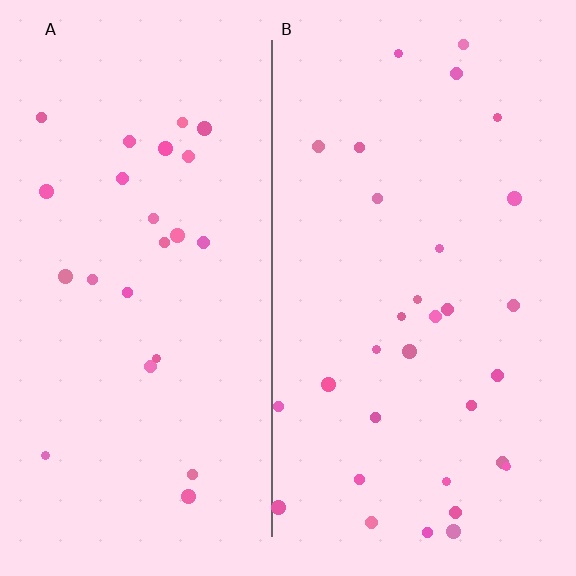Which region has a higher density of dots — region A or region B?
B (the right).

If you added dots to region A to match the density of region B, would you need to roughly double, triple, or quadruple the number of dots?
Approximately double.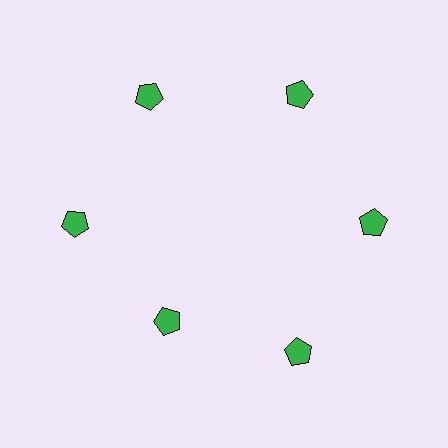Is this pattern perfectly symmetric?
No. The 6 green pentagons are arranged in a ring, but one element near the 7 o'clock position is pulled inward toward the center, breaking the 6-fold rotational symmetry.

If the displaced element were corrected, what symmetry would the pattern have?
It would have 6-fold rotational symmetry — the pattern would map onto itself every 60 degrees.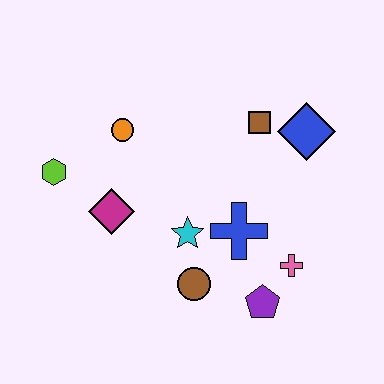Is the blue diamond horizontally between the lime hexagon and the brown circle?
No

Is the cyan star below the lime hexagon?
Yes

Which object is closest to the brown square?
The blue diamond is closest to the brown square.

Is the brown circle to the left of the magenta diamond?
No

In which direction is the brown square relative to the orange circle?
The brown square is to the right of the orange circle.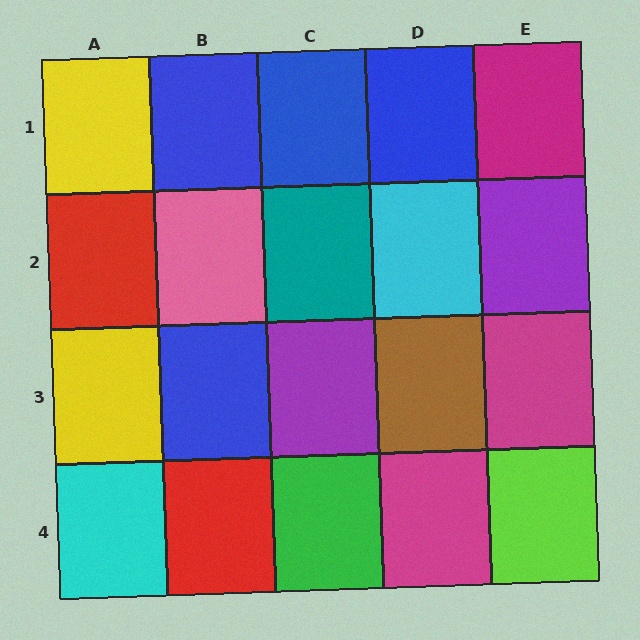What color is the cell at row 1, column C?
Blue.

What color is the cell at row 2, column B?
Pink.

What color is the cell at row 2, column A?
Red.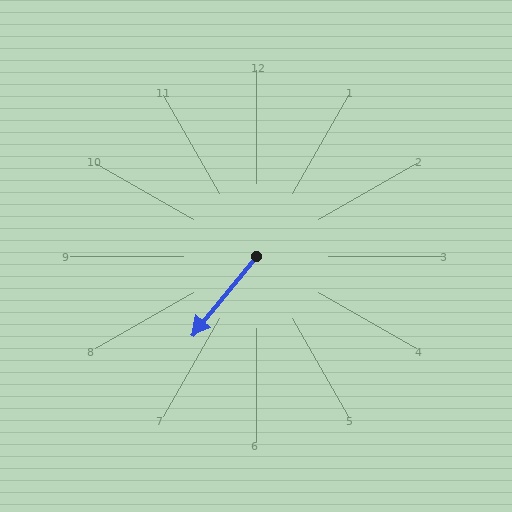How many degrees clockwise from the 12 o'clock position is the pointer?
Approximately 219 degrees.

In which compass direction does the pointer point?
Southwest.